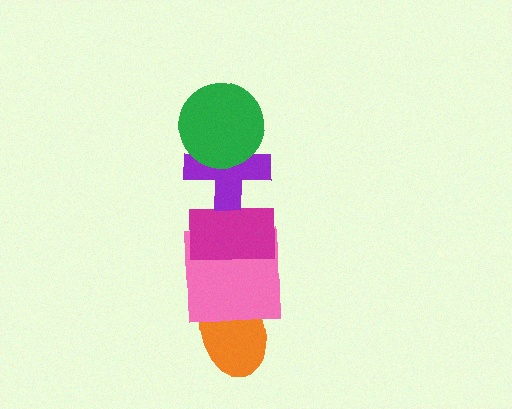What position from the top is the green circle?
The green circle is 1st from the top.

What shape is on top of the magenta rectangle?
The purple cross is on top of the magenta rectangle.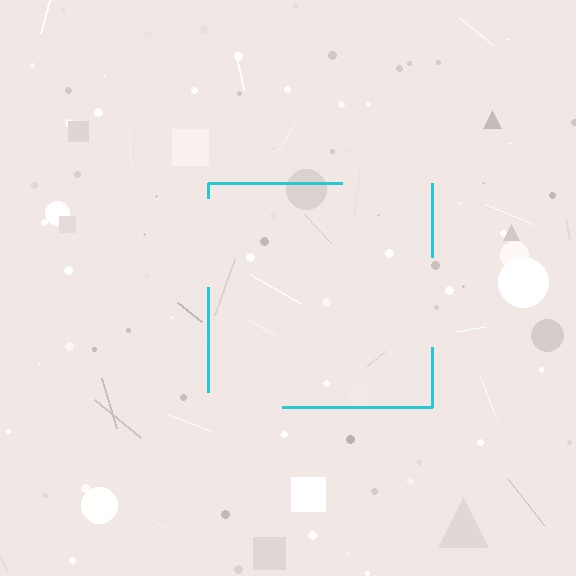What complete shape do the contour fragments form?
The contour fragments form a square.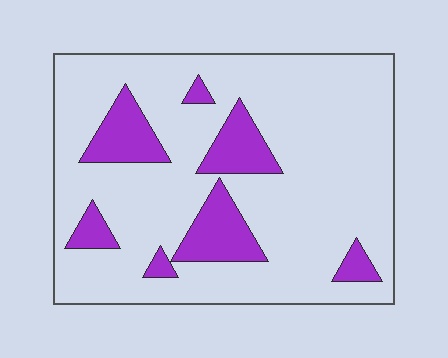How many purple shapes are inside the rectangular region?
7.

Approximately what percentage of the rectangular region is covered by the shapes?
Approximately 20%.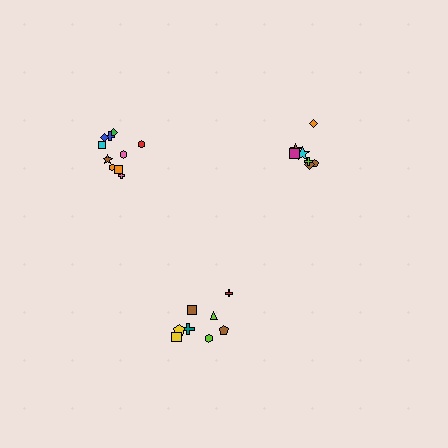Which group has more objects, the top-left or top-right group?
The top-left group.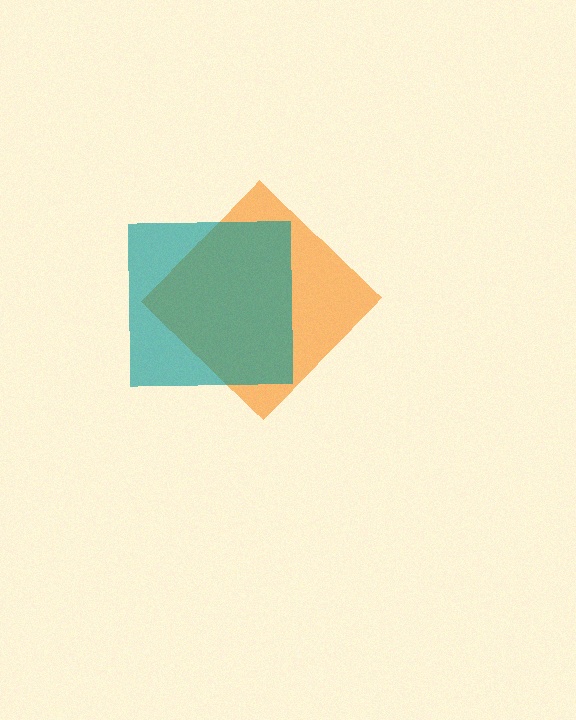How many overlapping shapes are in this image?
There are 2 overlapping shapes in the image.